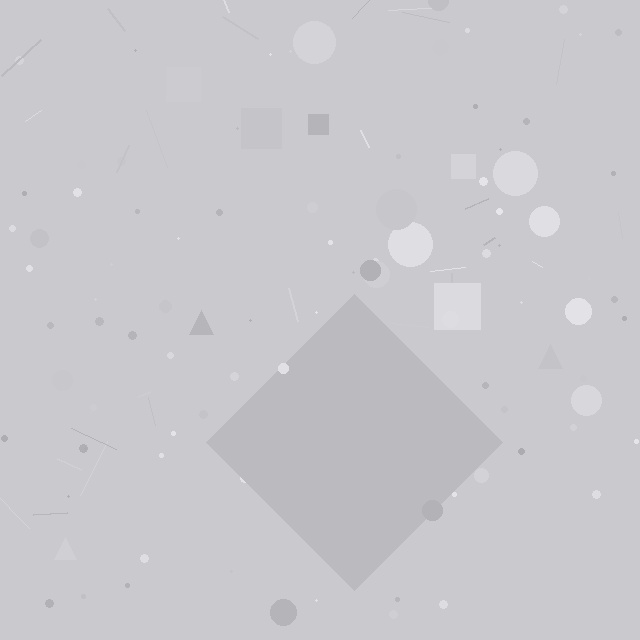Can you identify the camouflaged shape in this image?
The camouflaged shape is a diamond.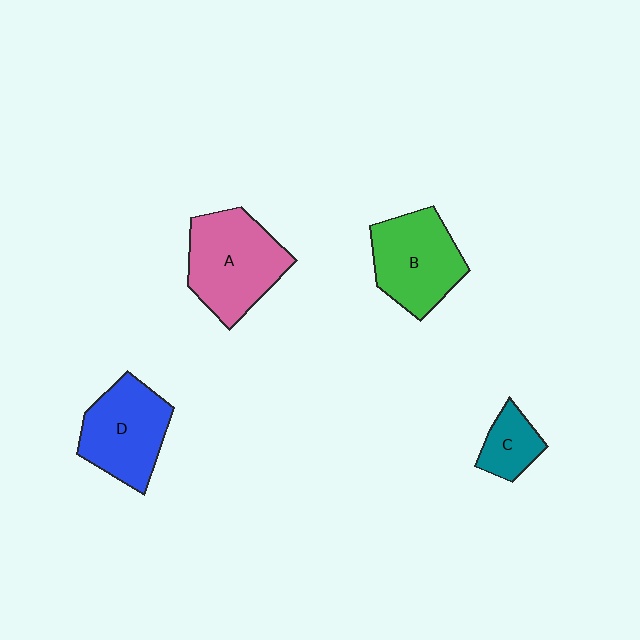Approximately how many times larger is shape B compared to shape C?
Approximately 2.2 times.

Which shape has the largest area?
Shape A (pink).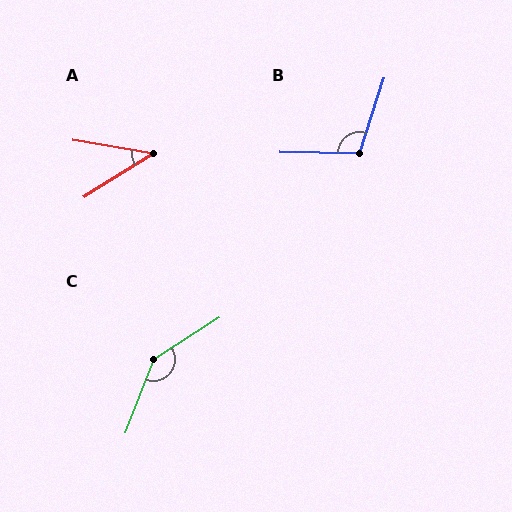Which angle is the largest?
C, at approximately 143 degrees.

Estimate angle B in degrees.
Approximately 107 degrees.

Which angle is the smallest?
A, at approximately 42 degrees.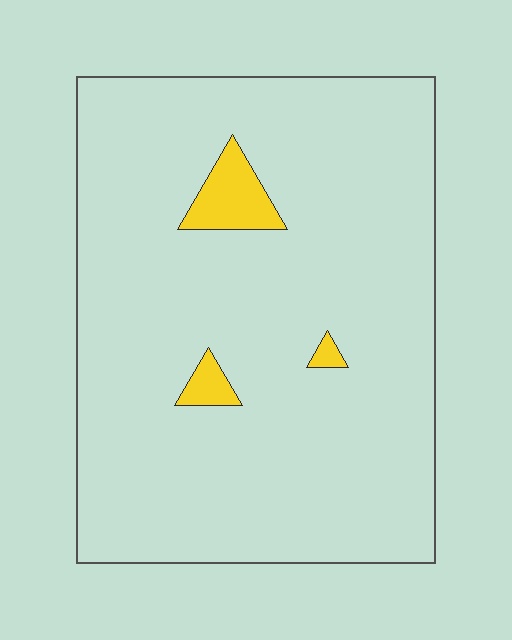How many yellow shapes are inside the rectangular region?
3.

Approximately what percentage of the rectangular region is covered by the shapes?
Approximately 5%.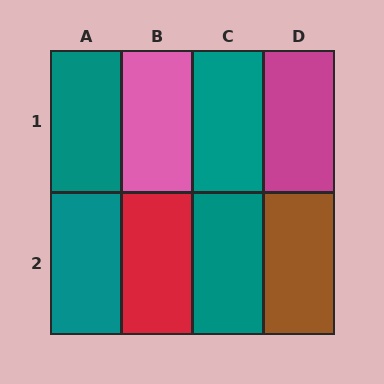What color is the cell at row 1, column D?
Magenta.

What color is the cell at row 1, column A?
Teal.